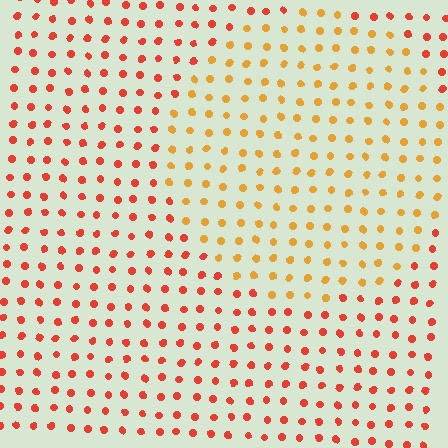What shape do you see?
I see a circle.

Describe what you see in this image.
The image is filled with small red elements in a uniform arrangement. A circle-shaped region is visible where the elements are tinted to a slightly different hue, forming a subtle color boundary.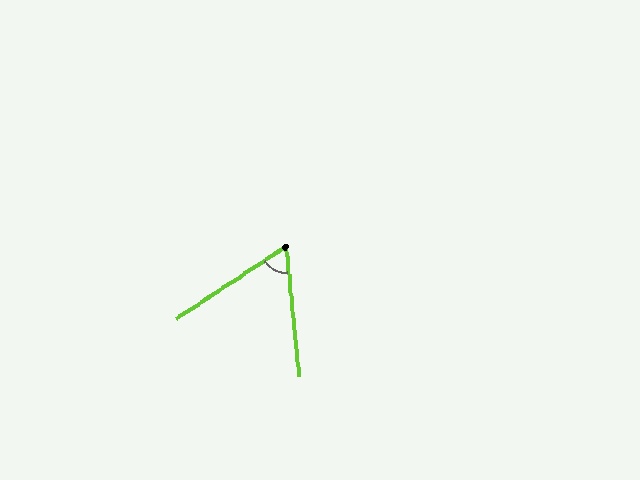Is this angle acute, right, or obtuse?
It is acute.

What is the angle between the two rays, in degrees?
Approximately 62 degrees.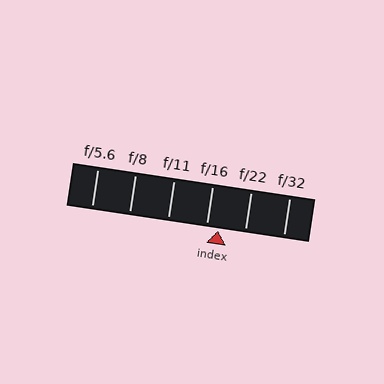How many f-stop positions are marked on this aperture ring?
There are 6 f-stop positions marked.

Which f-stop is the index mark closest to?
The index mark is closest to f/16.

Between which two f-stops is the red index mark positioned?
The index mark is between f/16 and f/22.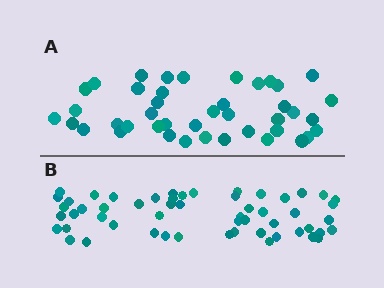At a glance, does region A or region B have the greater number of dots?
Region B (the bottom region) has more dots.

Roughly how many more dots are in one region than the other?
Region B has approximately 15 more dots than region A.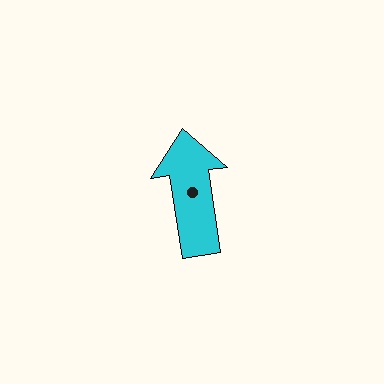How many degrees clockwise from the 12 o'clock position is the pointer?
Approximately 351 degrees.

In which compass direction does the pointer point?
North.